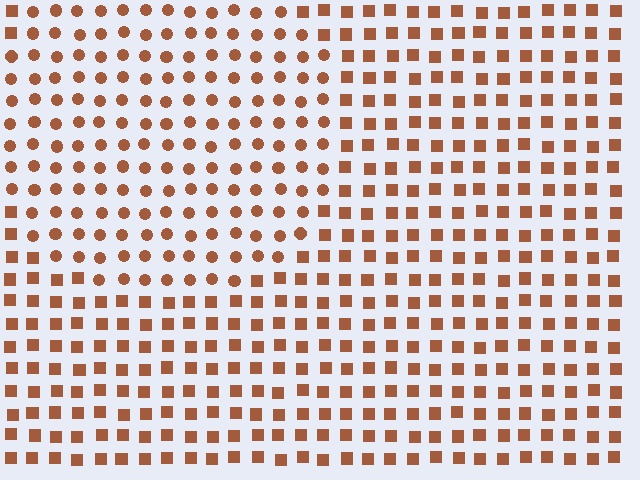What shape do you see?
I see a circle.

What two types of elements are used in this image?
The image uses circles inside the circle region and squares outside it.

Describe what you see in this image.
The image is filled with small brown elements arranged in a uniform grid. A circle-shaped region contains circles, while the surrounding area contains squares. The boundary is defined purely by the change in element shape.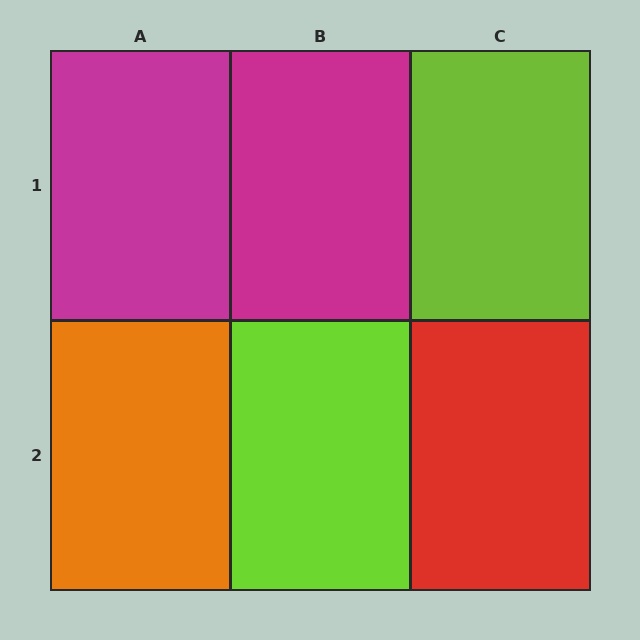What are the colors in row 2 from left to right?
Orange, lime, red.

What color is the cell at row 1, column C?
Lime.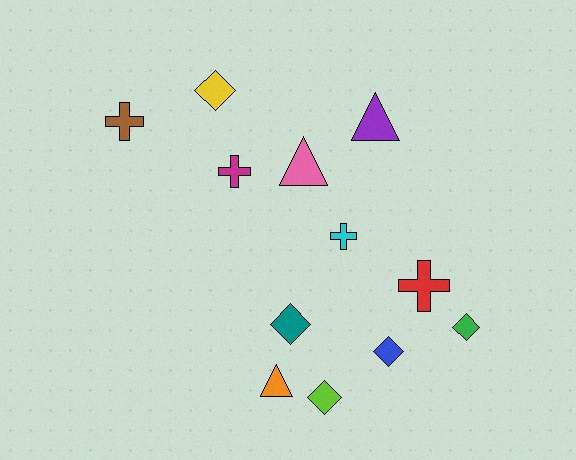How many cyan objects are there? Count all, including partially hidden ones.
There is 1 cyan object.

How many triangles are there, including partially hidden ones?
There are 3 triangles.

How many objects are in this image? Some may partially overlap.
There are 12 objects.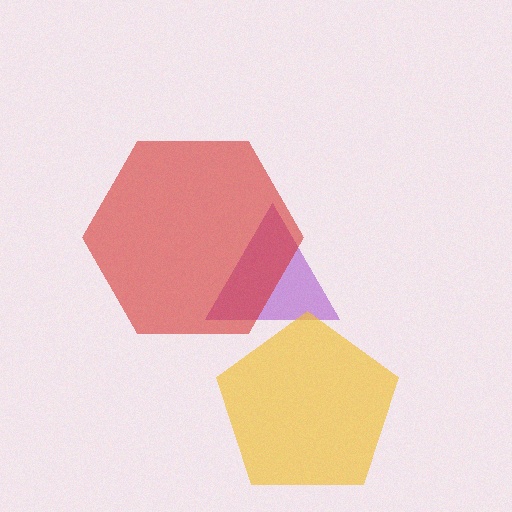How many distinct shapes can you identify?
There are 3 distinct shapes: a purple triangle, a red hexagon, a yellow pentagon.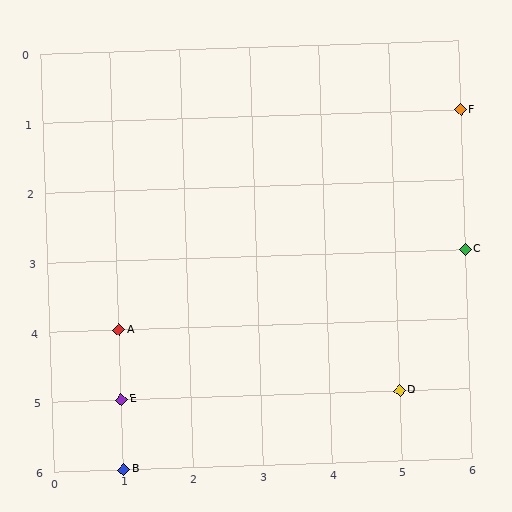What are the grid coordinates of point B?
Point B is at grid coordinates (1, 6).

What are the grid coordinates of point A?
Point A is at grid coordinates (1, 4).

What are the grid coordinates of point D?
Point D is at grid coordinates (5, 5).